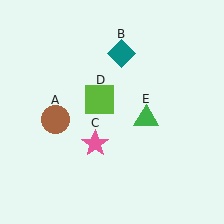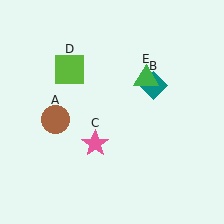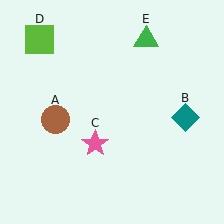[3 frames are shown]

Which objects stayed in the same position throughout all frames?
Brown circle (object A) and pink star (object C) remained stationary.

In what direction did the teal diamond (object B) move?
The teal diamond (object B) moved down and to the right.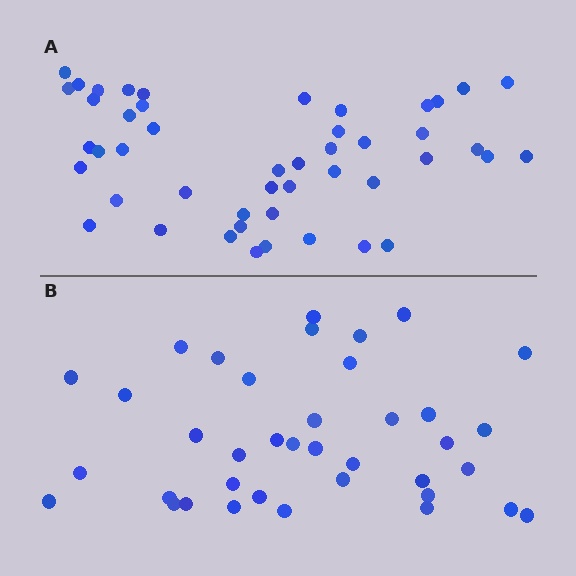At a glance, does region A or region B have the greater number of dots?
Region A (the top region) has more dots.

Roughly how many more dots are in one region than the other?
Region A has roughly 8 or so more dots than region B.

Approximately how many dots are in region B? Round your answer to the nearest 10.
About 40 dots. (The exact count is 38, which rounds to 40.)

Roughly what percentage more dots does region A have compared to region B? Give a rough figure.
About 25% more.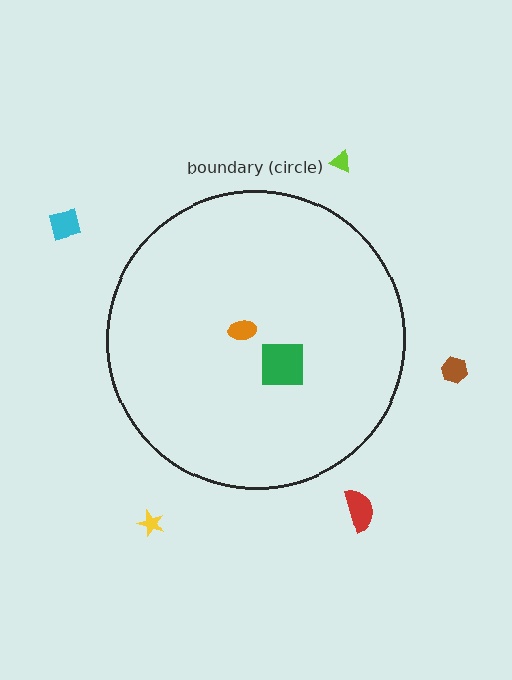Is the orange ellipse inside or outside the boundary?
Inside.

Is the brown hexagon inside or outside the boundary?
Outside.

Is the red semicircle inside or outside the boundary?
Outside.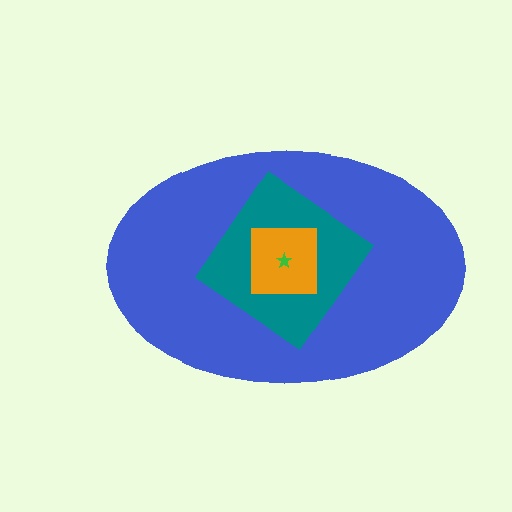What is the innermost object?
The green star.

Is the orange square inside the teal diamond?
Yes.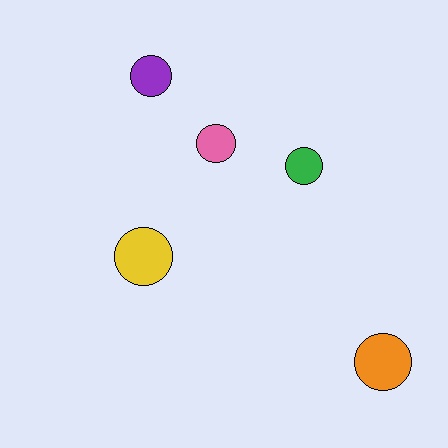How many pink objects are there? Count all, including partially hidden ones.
There is 1 pink object.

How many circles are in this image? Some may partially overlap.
There are 5 circles.